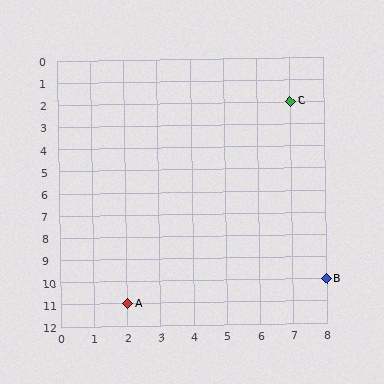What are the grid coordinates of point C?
Point C is at grid coordinates (7, 2).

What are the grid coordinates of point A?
Point A is at grid coordinates (2, 11).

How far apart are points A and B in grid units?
Points A and B are 6 columns and 1 row apart (about 6.1 grid units diagonally).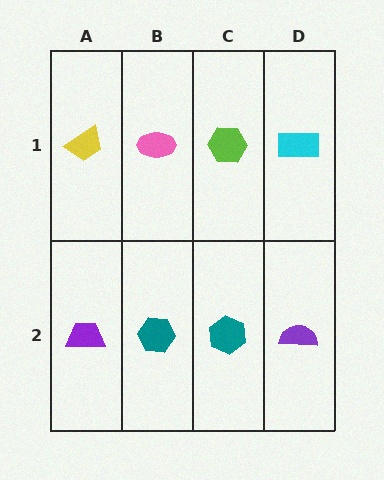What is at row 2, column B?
A teal hexagon.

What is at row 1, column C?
A lime hexagon.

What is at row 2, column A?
A purple trapezoid.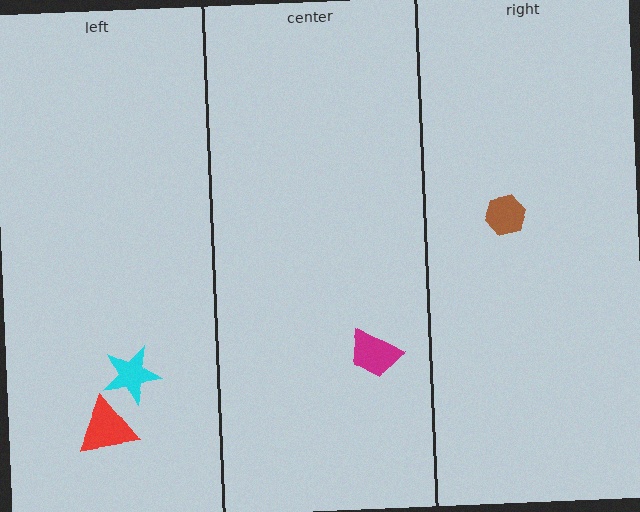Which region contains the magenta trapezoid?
The center region.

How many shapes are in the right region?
1.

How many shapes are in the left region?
2.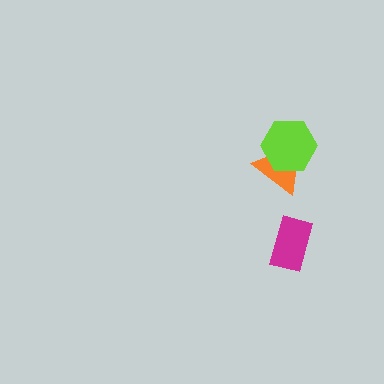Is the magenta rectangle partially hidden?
No, no other shape covers it.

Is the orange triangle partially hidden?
Yes, it is partially covered by another shape.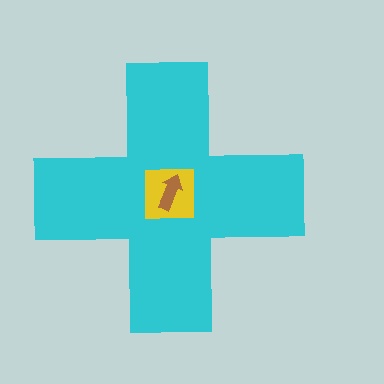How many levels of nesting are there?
3.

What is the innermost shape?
The brown arrow.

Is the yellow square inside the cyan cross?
Yes.